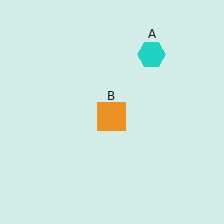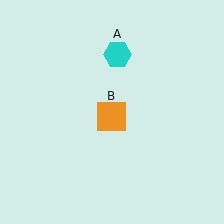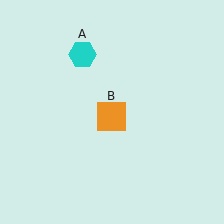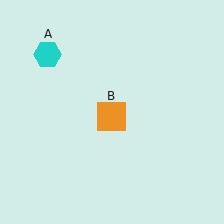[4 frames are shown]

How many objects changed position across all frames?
1 object changed position: cyan hexagon (object A).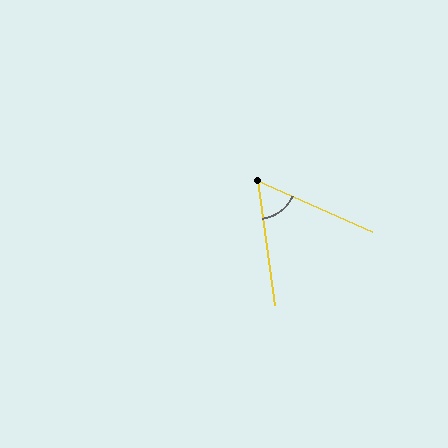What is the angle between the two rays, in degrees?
Approximately 58 degrees.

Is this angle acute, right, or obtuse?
It is acute.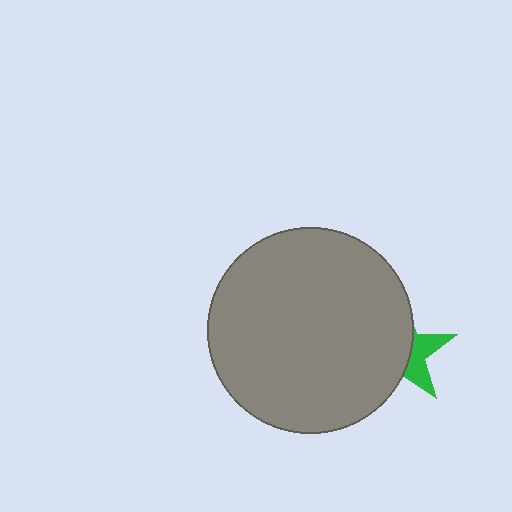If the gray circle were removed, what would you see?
You would see the complete green star.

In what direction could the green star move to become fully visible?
The green star could move right. That would shift it out from behind the gray circle entirely.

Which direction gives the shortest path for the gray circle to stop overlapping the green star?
Moving left gives the shortest separation.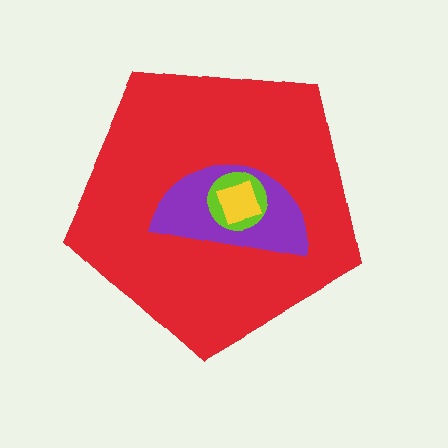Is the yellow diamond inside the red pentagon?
Yes.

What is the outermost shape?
The red pentagon.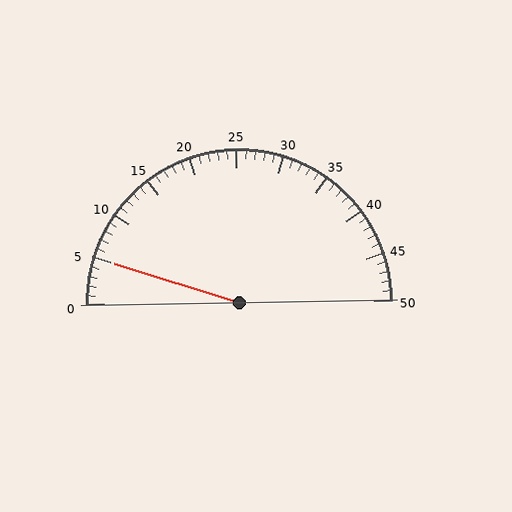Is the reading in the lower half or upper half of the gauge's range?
The reading is in the lower half of the range (0 to 50).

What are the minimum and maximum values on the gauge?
The gauge ranges from 0 to 50.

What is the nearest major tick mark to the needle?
The nearest major tick mark is 5.